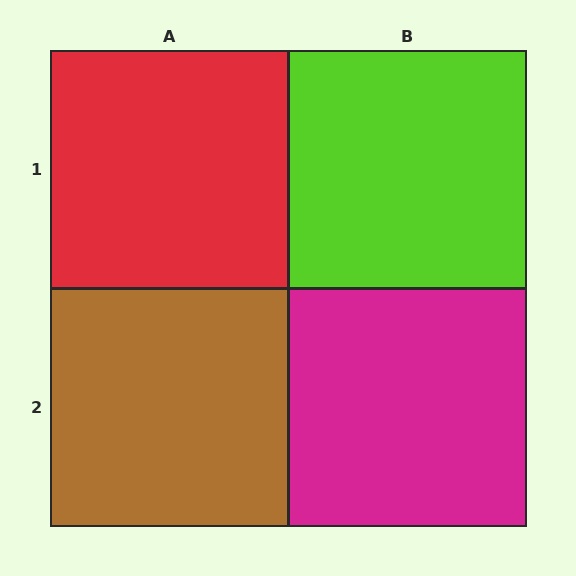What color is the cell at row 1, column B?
Lime.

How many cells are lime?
1 cell is lime.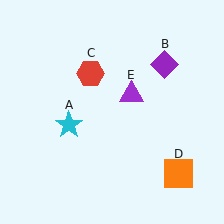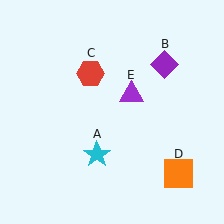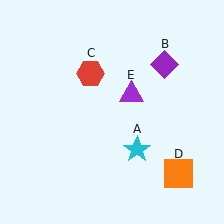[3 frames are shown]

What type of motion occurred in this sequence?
The cyan star (object A) rotated counterclockwise around the center of the scene.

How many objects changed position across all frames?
1 object changed position: cyan star (object A).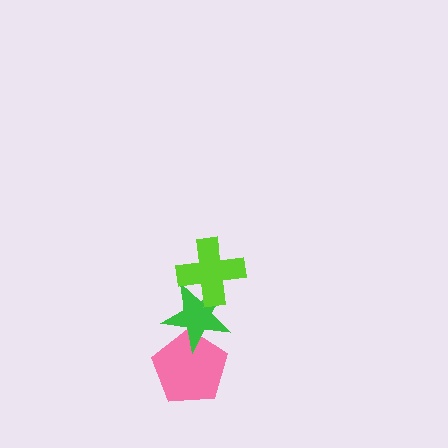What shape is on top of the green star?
The lime cross is on top of the green star.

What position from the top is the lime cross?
The lime cross is 1st from the top.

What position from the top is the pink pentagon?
The pink pentagon is 3rd from the top.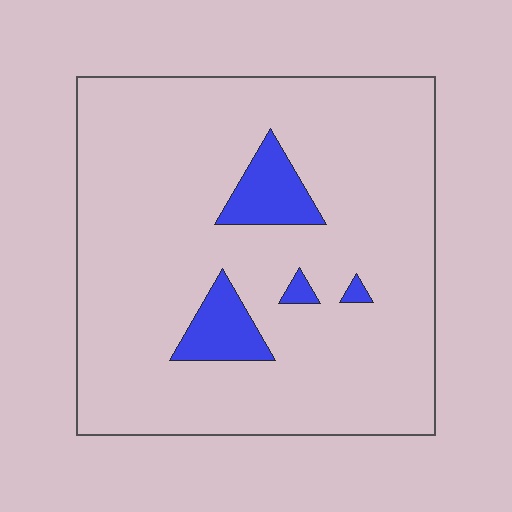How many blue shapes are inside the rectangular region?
4.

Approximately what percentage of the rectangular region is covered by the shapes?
Approximately 10%.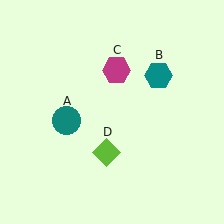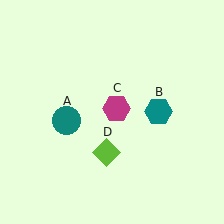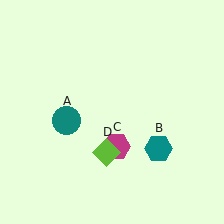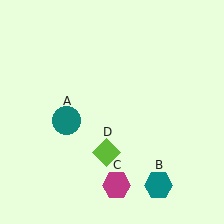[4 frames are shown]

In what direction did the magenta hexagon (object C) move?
The magenta hexagon (object C) moved down.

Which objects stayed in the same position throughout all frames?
Teal circle (object A) and lime diamond (object D) remained stationary.